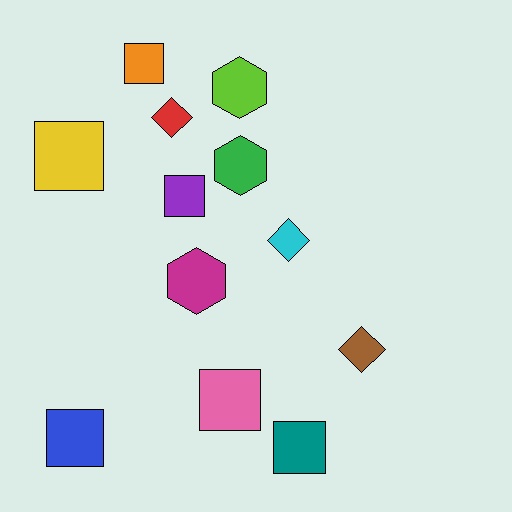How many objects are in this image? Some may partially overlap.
There are 12 objects.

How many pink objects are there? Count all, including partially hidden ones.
There is 1 pink object.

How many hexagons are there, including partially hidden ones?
There are 3 hexagons.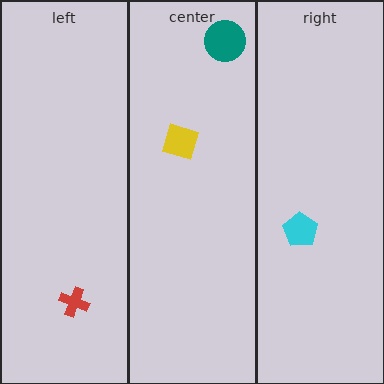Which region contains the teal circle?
The center region.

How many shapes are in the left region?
1.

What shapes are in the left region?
The red cross.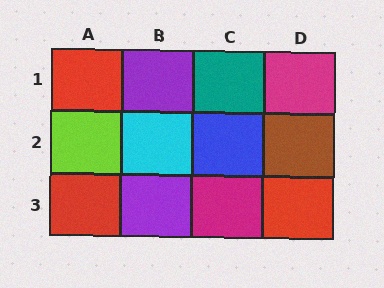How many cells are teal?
1 cell is teal.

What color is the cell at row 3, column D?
Red.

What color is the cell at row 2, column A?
Lime.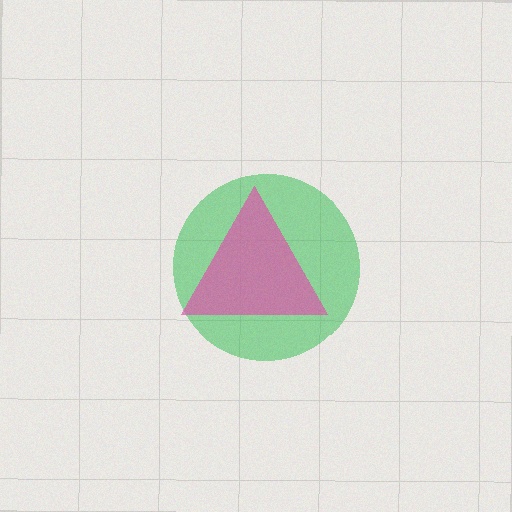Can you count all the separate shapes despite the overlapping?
Yes, there are 2 separate shapes.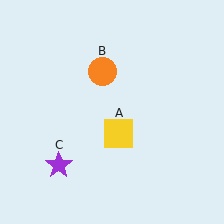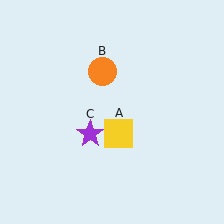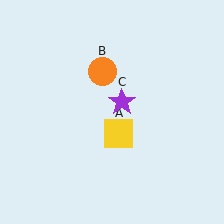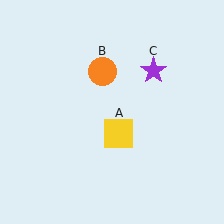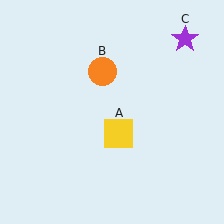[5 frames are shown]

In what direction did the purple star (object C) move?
The purple star (object C) moved up and to the right.